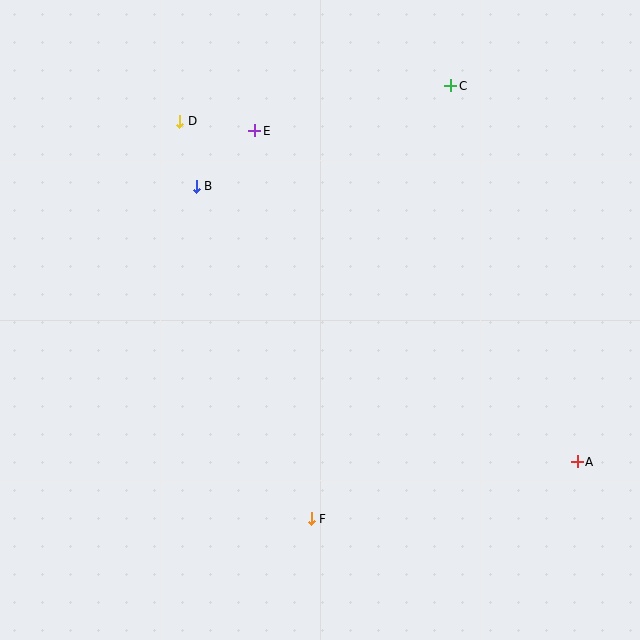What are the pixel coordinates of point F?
Point F is at (311, 519).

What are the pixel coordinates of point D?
Point D is at (180, 121).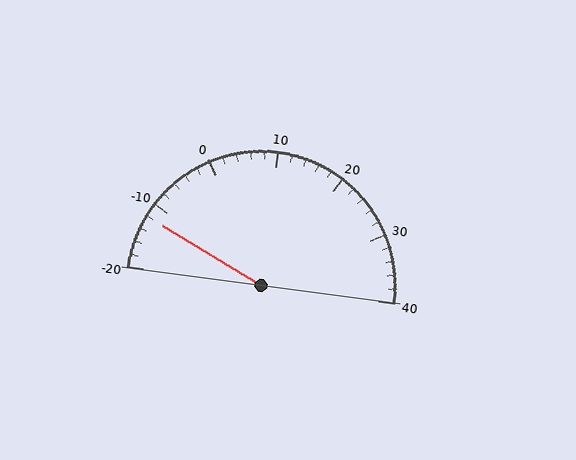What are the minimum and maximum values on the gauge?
The gauge ranges from -20 to 40.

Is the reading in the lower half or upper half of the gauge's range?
The reading is in the lower half of the range (-20 to 40).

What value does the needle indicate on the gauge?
The needle indicates approximately -12.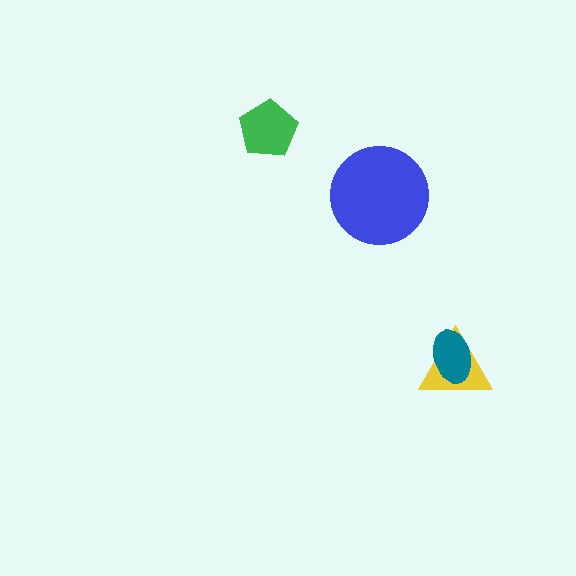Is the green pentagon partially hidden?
No, no other shape covers it.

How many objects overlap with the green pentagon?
0 objects overlap with the green pentagon.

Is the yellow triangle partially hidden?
Yes, it is partially covered by another shape.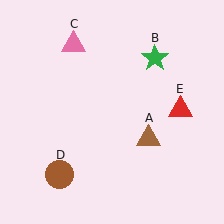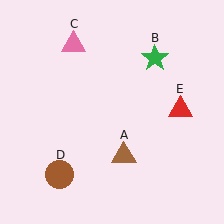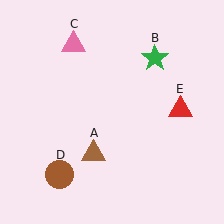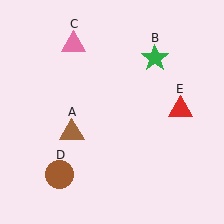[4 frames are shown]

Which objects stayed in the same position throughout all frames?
Green star (object B) and pink triangle (object C) and brown circle (object D) and red triangle (object E) remained stationary.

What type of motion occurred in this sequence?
The brown triangle (object A) rotated clockwise around the center of the scene.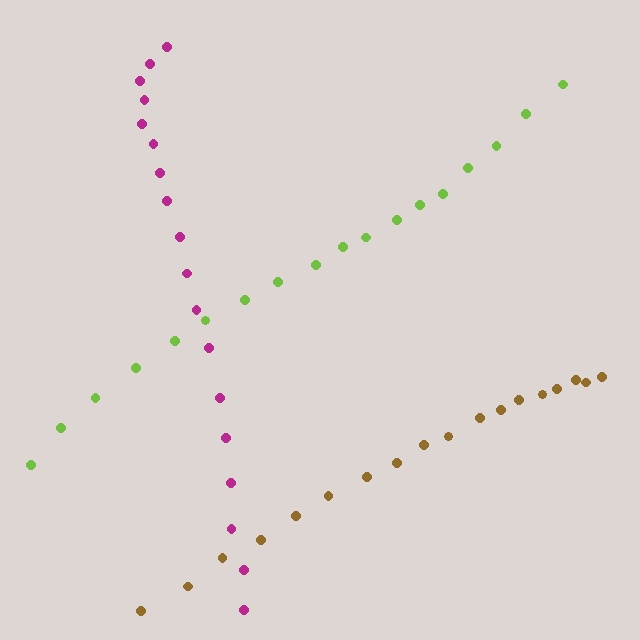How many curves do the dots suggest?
There are 3 distinct paths.